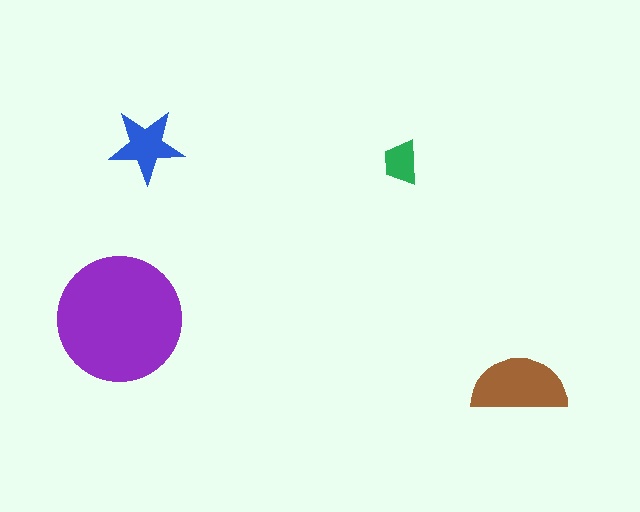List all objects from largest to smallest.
The purple circle, the brown semicircle, the blue star, the green trapezoid.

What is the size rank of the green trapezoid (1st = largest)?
4th.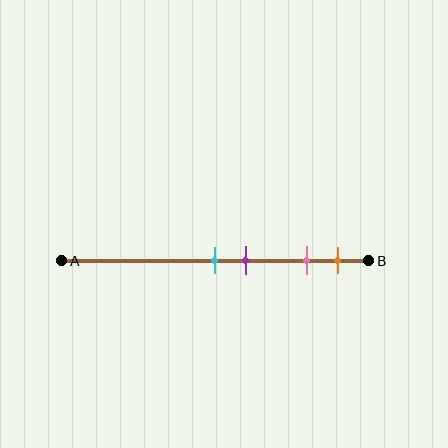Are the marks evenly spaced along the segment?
No, the marks are not evenly spaced.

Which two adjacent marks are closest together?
The cyan and purple marks are the closest adjacent pair.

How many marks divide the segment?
There are 4 marks dividing the segment.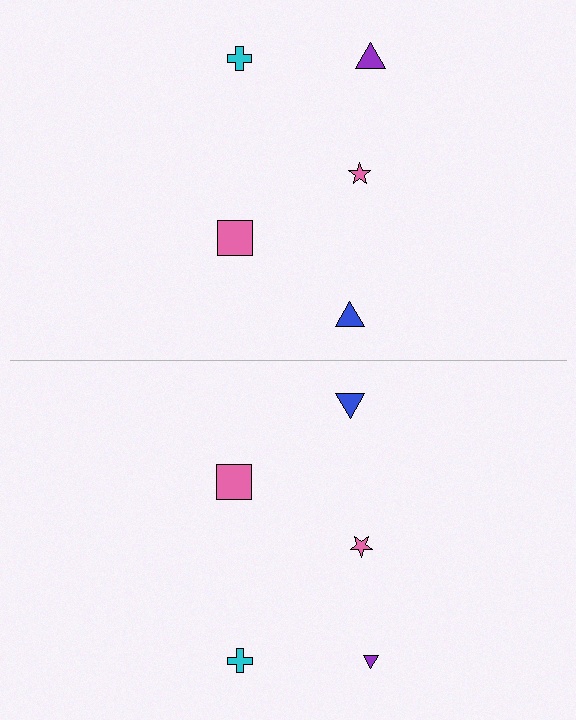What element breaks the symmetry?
The purple triangle on the bottom side has a different size than its mirror counterpart.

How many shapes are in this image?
There are 10 shapes in this image.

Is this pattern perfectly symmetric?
No, the pattern is not perfectly symmetric. The purple triangle on the bottom side has a different size than its mirror counterpart.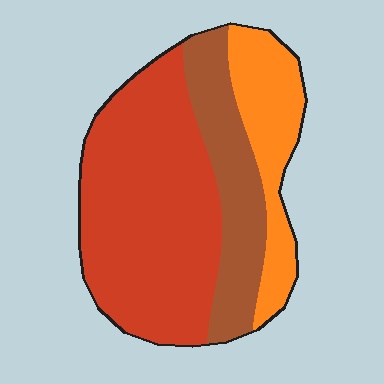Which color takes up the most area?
Red, at roughly 55%.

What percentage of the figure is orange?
Orange takes up less than a quarter of the figure.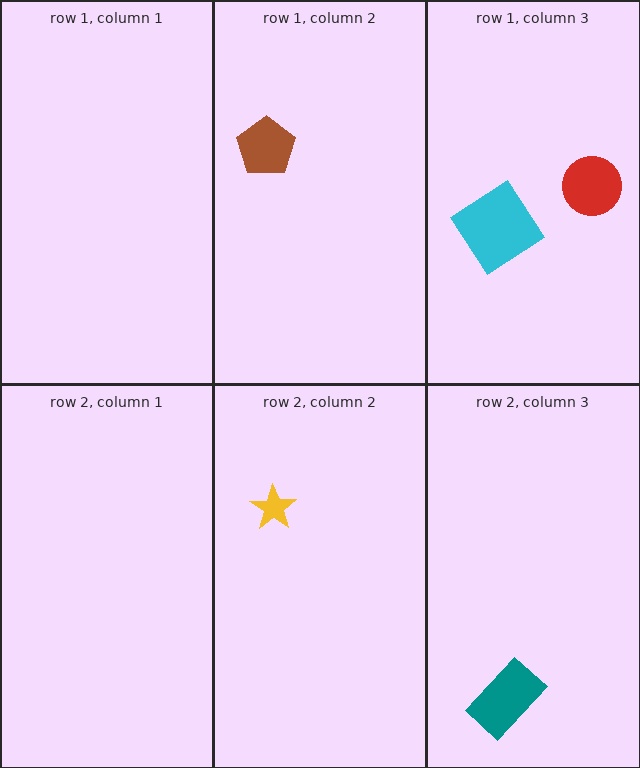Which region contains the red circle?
The row 1, column 3 region.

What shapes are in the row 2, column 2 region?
The yellow star.